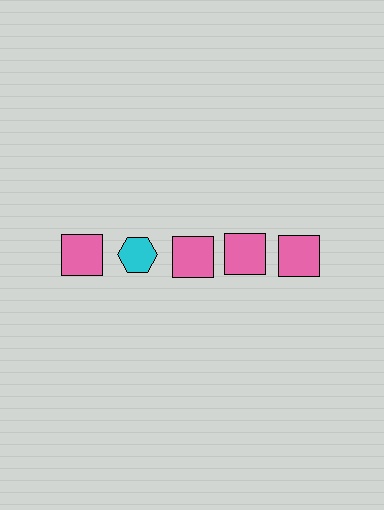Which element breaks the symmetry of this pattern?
The cyan hexagon in the top row, second from left column breaks the symmetry. All other shapes are pink squares.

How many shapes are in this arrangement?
There are 5 shapes arranged in a grid pattern.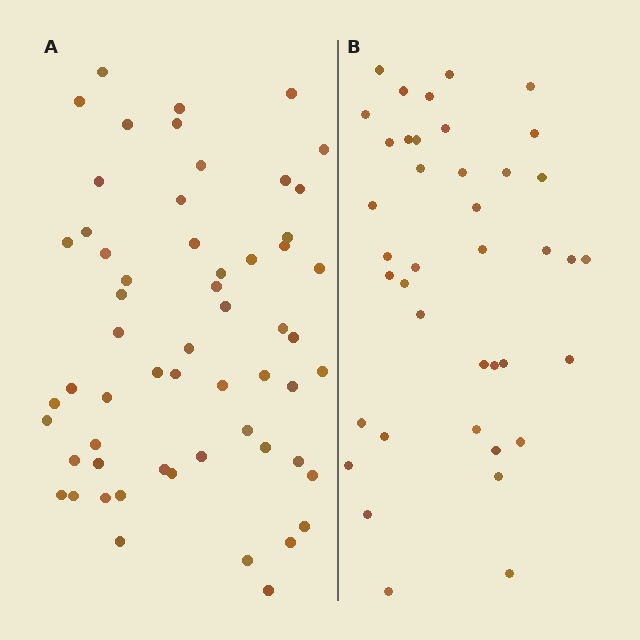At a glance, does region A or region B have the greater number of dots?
Region A (the left region) has more dots.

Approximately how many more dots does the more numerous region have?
Region A has approximately 20 more dots than region B.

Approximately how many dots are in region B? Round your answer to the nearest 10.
About 40 dots.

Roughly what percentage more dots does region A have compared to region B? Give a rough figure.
About 45% more.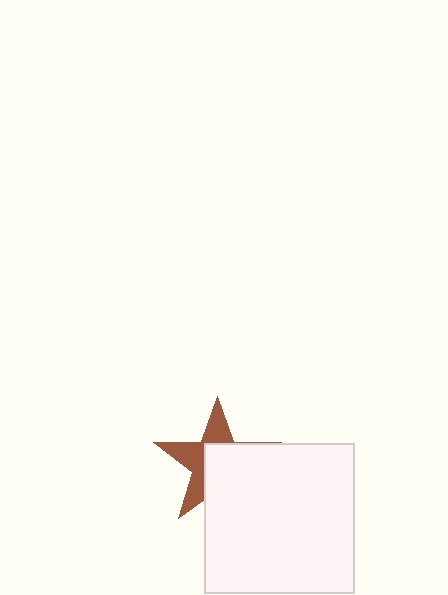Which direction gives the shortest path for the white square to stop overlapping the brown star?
Moving toward the lower-right gives the shortest separation.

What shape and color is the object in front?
The object in front is a white square.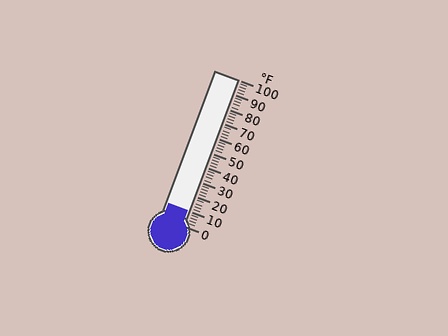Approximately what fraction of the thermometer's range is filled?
The thermometer is filled to approximately 10% of its range.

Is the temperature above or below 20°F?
The temperature is below 20°F.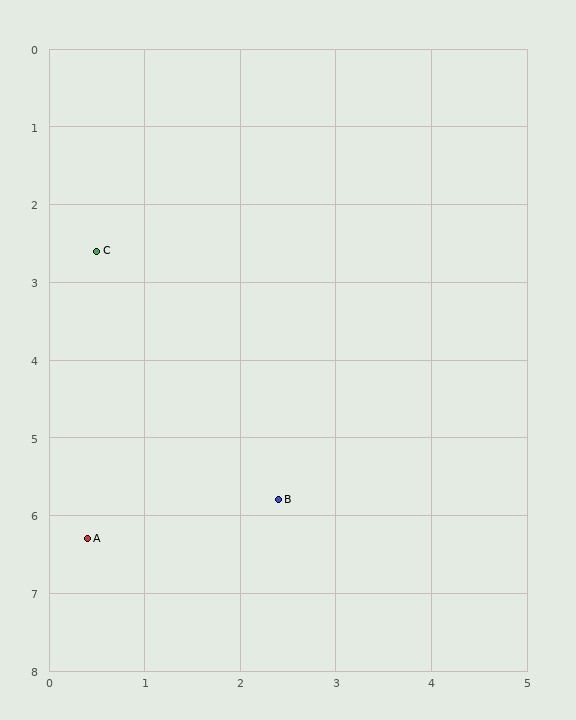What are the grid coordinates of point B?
Point B is at approximately (2.4, 5.8).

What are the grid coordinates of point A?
Point A is at approximately (0.4, 6.3).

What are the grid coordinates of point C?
Point C is at approximately (0.5, 2.6).